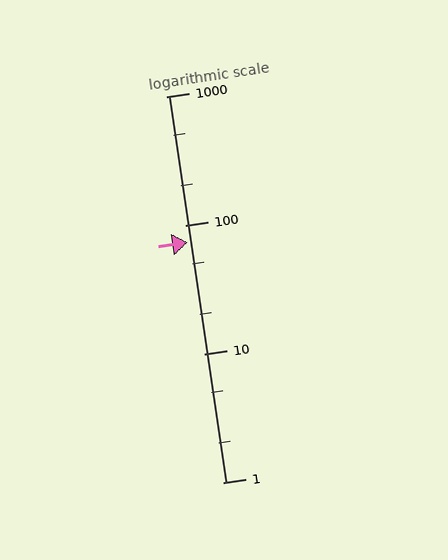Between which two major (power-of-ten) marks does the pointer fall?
The pointer is between 10 and 100.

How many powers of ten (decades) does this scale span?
The scale spans 3 decades, from 1 to 1000.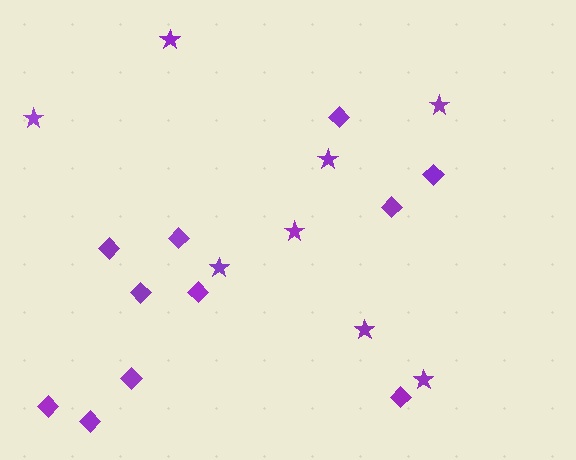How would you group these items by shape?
There are 2 groups: one group of stars (8) and one group of diamonds (11).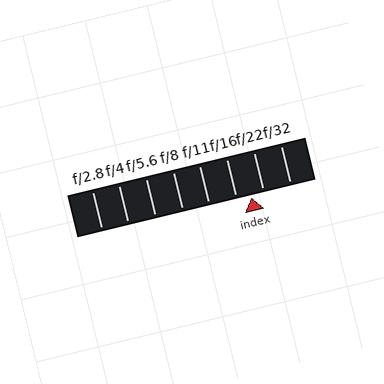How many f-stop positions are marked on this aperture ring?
There are 8 f-stop positions marked.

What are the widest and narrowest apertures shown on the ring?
The widest aperture shown is f/2.8 and the narrowest is f/32.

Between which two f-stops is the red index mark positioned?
The index mark is between f/16 and f/22.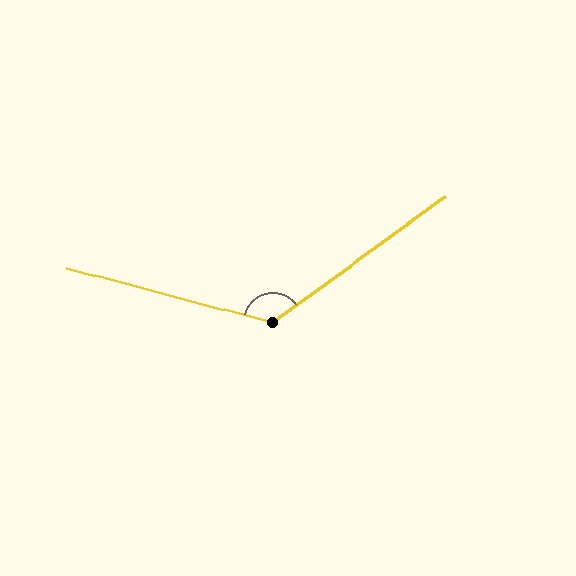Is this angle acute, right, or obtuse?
It is obtuse.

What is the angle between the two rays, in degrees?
Approximately 129 degrees.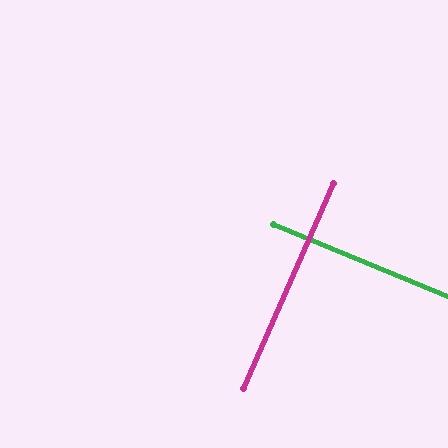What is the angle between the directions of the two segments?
Approximately 89 degrees.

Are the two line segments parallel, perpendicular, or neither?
Perpendicular — they meet at approximately 89°.